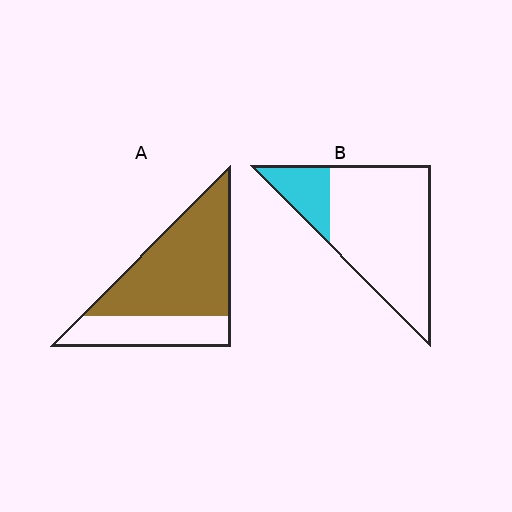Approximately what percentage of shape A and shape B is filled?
A is approximately 70% and B is approximately 20%.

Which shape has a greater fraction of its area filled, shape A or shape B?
Shape A.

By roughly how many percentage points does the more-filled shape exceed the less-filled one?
By roughly 50 percentage points (A over B).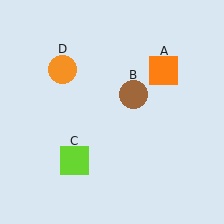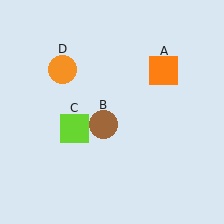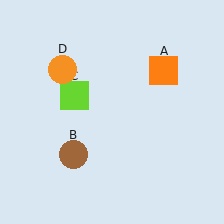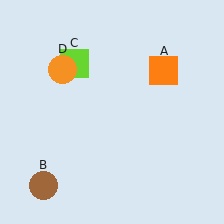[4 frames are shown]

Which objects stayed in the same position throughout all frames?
Orange square (object A) and orange circle (object D) remained stationary.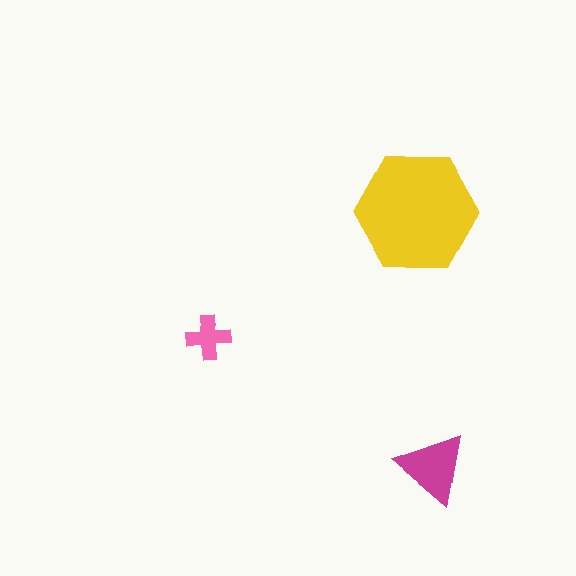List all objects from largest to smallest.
The yellow hexagon, the magenta triangle, the pink cross.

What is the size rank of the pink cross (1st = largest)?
3rd.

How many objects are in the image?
There are 3 objects in the image.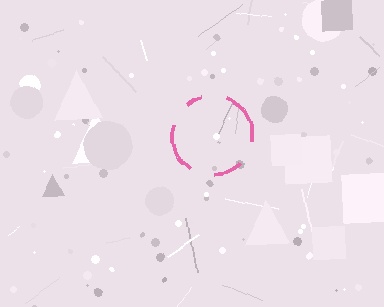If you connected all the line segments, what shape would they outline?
They would outline a circle.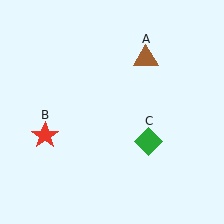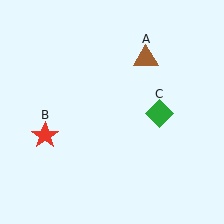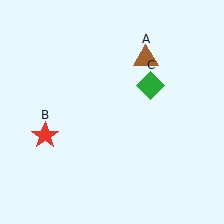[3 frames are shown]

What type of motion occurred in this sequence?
The green diamond (object C) rotated counterclockwise around the center of the scene.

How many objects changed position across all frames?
1 object changed position: green diamond (object C).